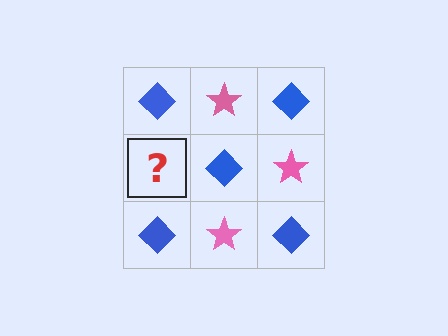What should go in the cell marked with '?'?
The missing cell should contain a pink star.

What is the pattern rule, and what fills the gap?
The rule is that it alternates blue diamond and pink star in a checkerboard pattern. The gap should be filled with a pink star.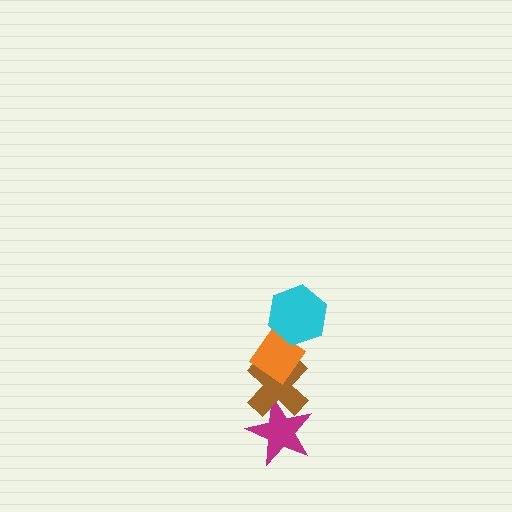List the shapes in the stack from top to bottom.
From top to bottom: the cyan hexagon, the orange diamond, the brown cross, the magenta star.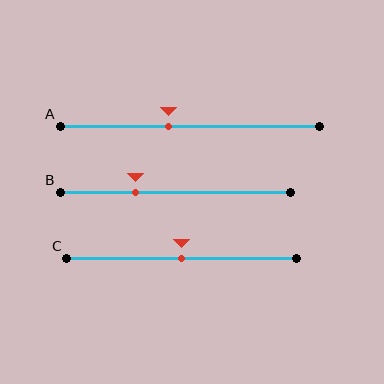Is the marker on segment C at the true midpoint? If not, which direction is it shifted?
Yes, the marker on segment C is at the true midpoint.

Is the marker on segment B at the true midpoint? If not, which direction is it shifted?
No, the marker on segment B is shifted to the left by about 17% of the segment length.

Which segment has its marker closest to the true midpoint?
Segment C has its marker closest to the true midpoint.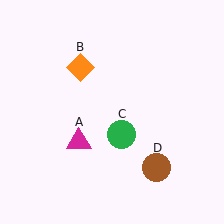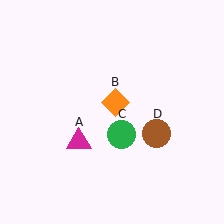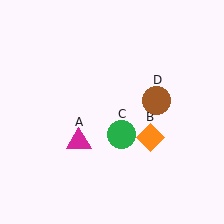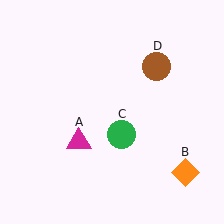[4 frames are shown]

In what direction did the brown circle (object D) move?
The brown circle (object D) moved up.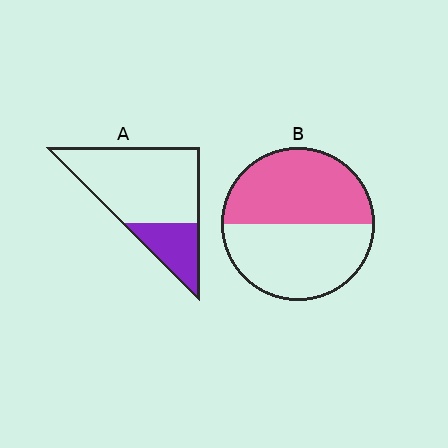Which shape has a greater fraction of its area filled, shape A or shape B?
Shape B.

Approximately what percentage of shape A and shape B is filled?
A is approximately 25% and B is approximately 50%.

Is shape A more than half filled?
No.